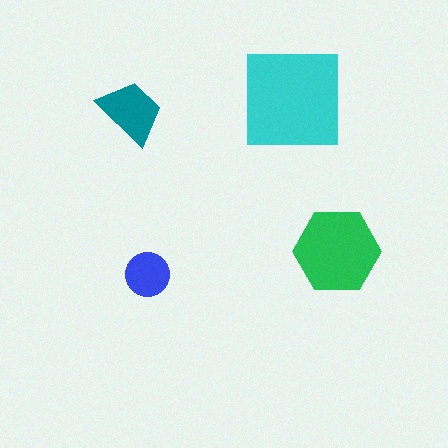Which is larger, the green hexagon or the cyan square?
The cyan square.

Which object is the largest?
The cyan square.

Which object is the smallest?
The blue circle.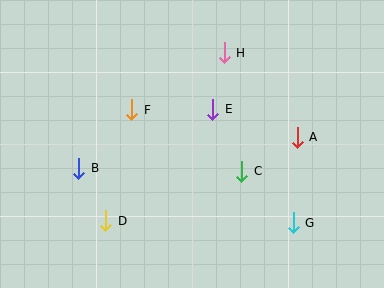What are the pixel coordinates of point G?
Point G is at (293, 223).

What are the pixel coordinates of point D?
Point D is at (106, 221).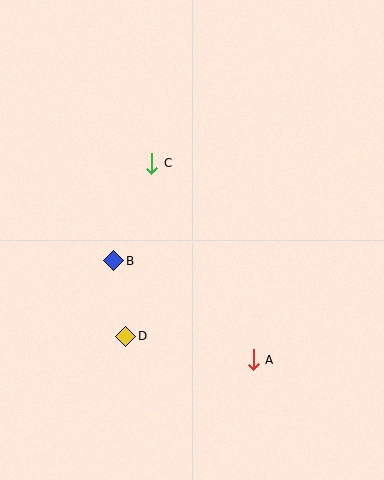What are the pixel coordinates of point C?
Point C is at (152, 163).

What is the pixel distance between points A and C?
The distance between A and C is 221 pixels.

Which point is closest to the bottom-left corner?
Point D is closest to the bottom-left corner.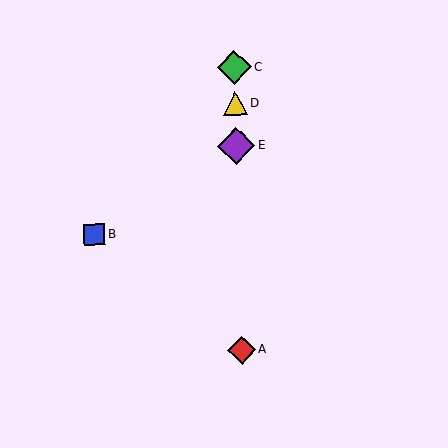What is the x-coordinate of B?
Object B is at x≈94.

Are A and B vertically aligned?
No, A is at x≈242 and B is at x≈94.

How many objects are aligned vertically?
4 objects (A, C, D, E) are aligned vertically.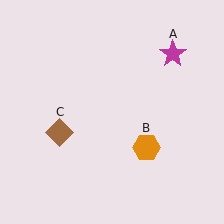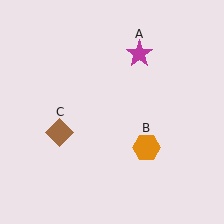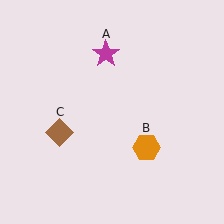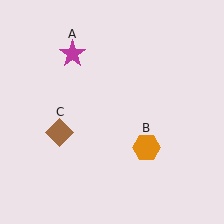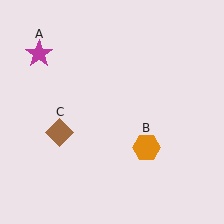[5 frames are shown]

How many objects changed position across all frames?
1 object changed position: magenta star (object A).